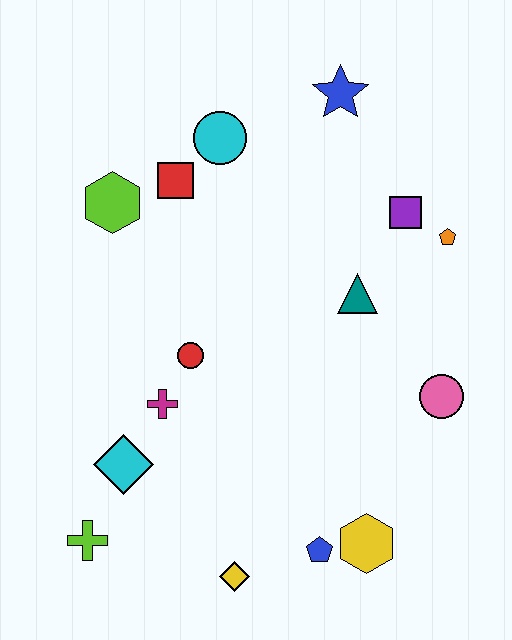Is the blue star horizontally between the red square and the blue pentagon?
No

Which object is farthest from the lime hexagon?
The yellow hexagon is farthest from the lime hexagon.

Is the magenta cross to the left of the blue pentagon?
Yes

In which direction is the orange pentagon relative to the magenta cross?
The orange pentagon is to the right of the magenta cross.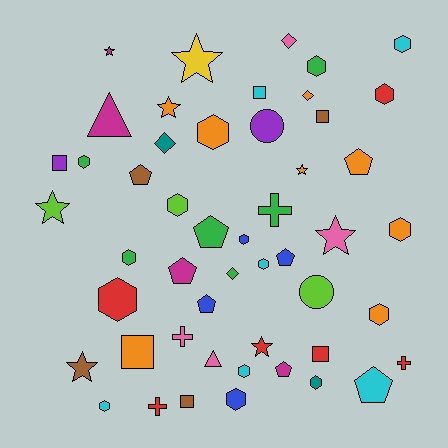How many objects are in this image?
There are 50 objects.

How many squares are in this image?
There are 6 squares.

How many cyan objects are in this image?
There are 6 cyan objects.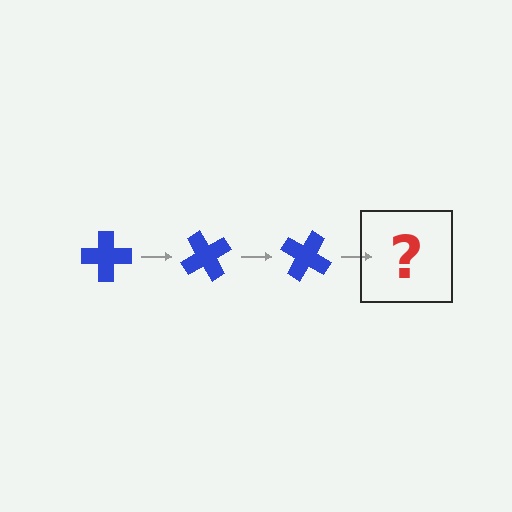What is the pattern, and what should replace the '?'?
The pattern is that the cross rotates 60 degrees each step. The '?' should be a blue cross rotated 180 degrees.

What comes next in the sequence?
The next element should be a blue cross rotated 180 degrees.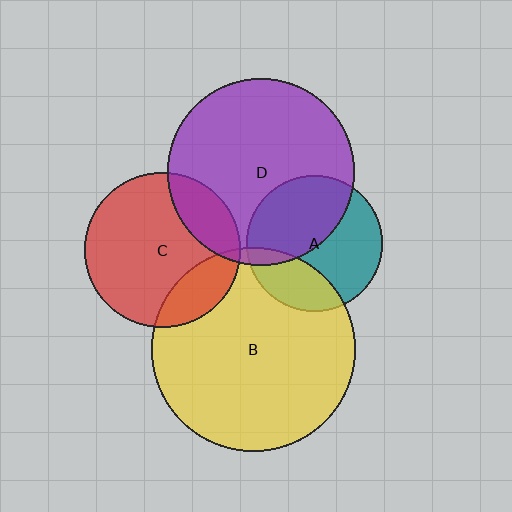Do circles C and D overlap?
Yes.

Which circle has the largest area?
Circle B (yellow).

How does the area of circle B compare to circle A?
Approximately 2.2 times.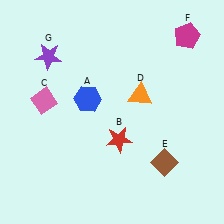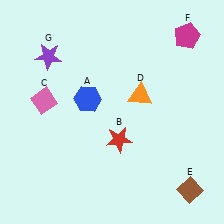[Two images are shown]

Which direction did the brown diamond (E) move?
The brown diamond (E) moved down.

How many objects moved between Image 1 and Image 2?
1 object moved between the two images.